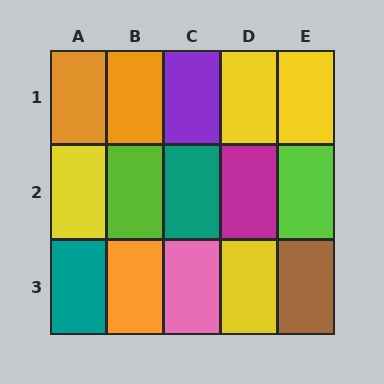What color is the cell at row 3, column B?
Orange.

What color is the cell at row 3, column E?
Brown.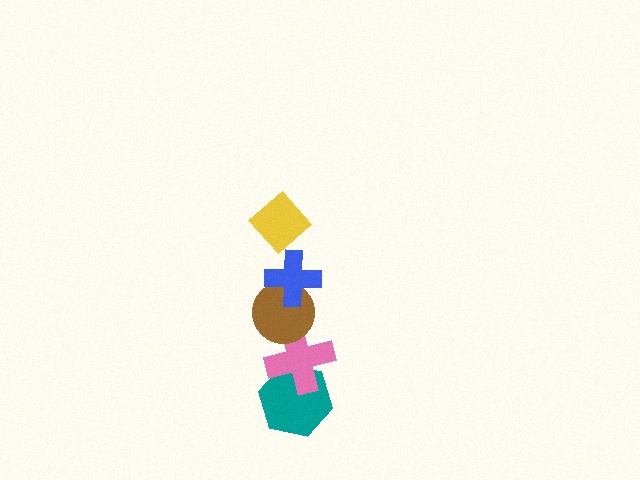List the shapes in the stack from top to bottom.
From top to bottom: the yellow diamond, the blue cross, the brown circle, the pink cross, the teal hexagon.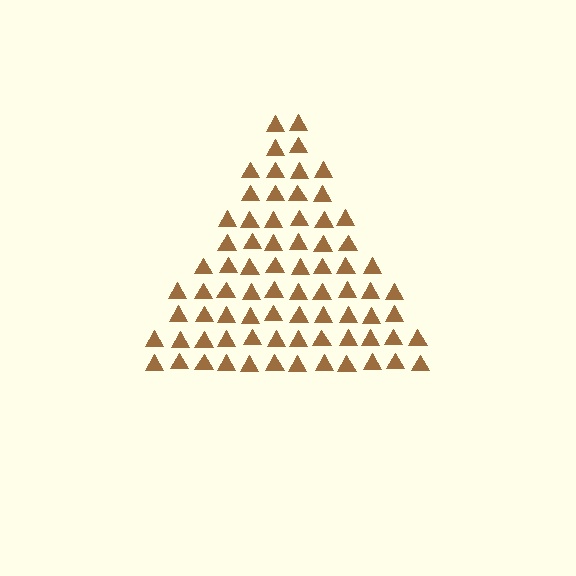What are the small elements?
The small elements are triangles.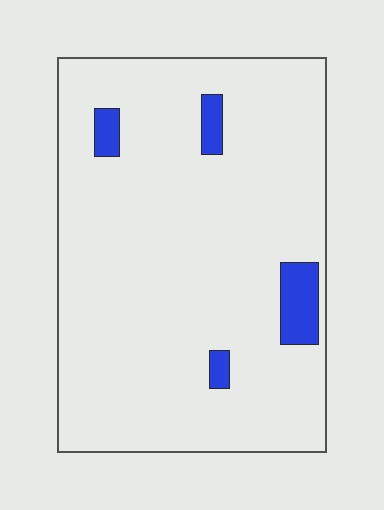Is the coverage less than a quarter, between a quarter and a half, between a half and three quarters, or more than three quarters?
Less than a quarter.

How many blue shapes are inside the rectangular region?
4.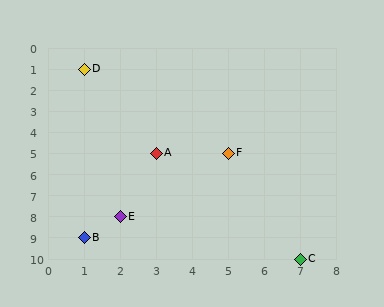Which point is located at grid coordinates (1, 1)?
Point D is at (1, 1).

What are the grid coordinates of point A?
Point A is at grid coordinates (3, 5).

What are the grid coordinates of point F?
Point F is at grid coordinates (5, 5).